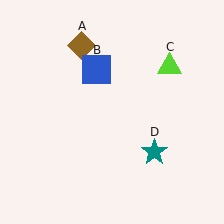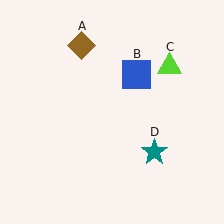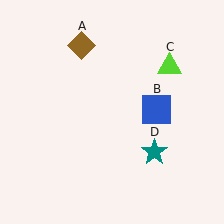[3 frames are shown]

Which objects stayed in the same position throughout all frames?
Brown diamond (object A) and lime triangle (object C) and teal star (object D) remained stationary.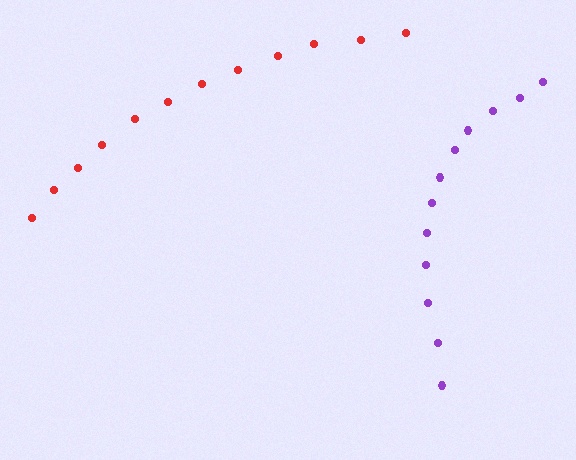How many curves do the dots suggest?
There are 2 distinct paths.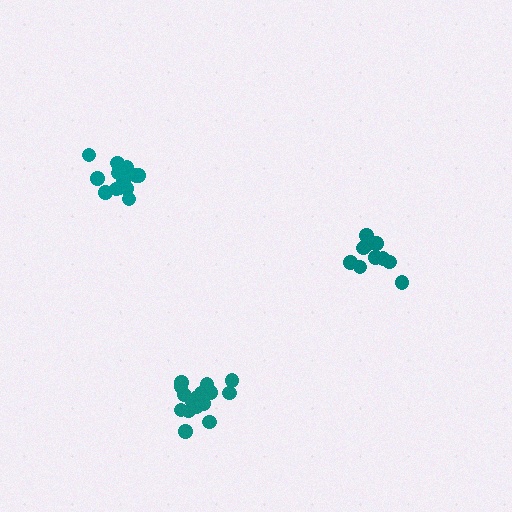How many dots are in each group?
Group 1: 16 dots, Group 2: 15 dots, Group 3: 10 dots (41 total).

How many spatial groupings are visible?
There are 3 spatial groupings.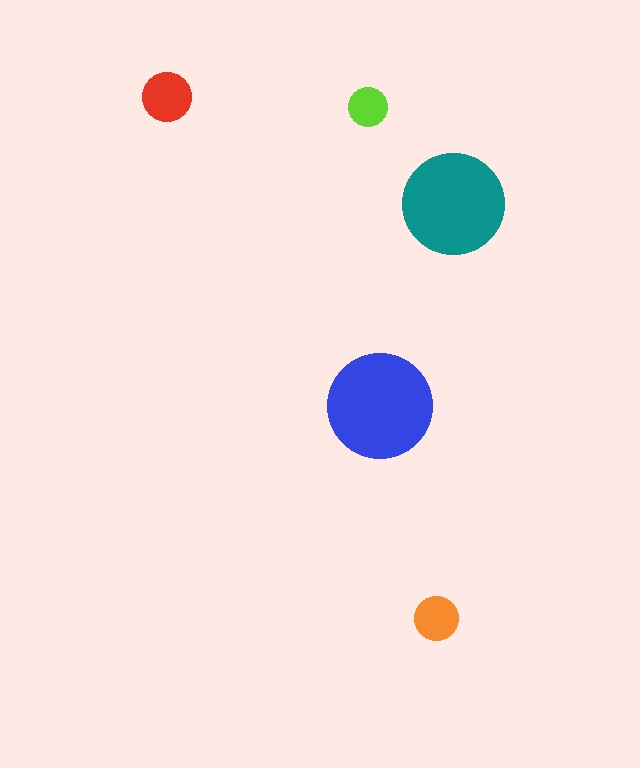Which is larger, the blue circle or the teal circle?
The blue one.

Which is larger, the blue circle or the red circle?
The blue one.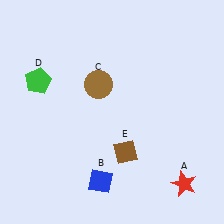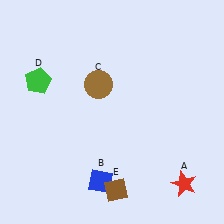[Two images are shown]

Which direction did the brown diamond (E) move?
The brown diamond (E) moved down.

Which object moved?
The brown diamond (E) moved down.